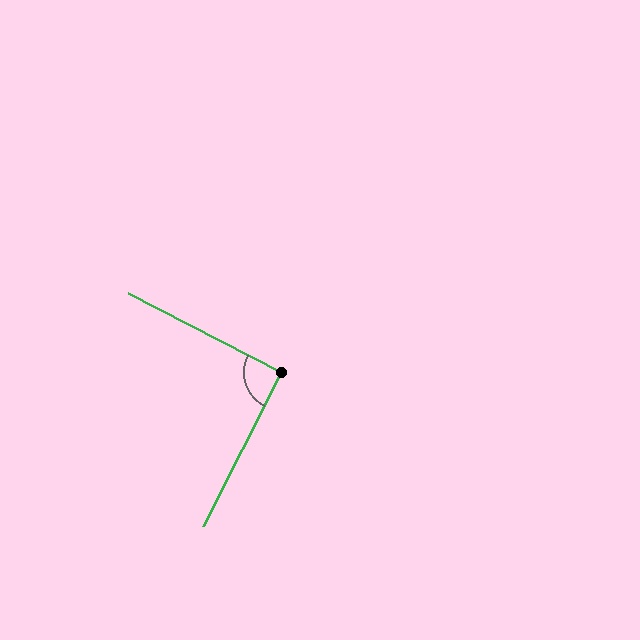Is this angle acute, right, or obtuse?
It is approximately a right angle.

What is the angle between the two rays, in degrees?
Approximately 91 degrees.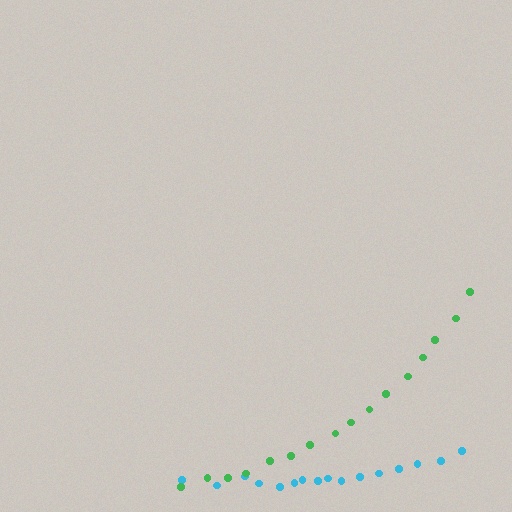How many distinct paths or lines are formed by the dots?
There are 2 distinct paths.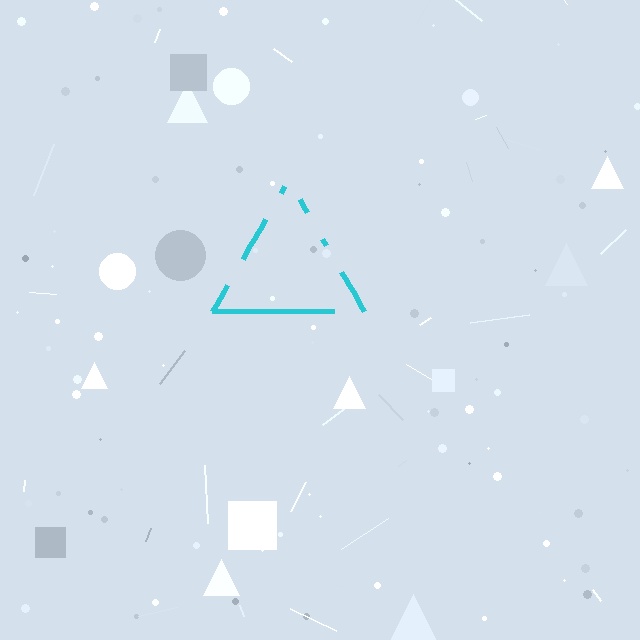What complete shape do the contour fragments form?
The contour fragments form a triangle.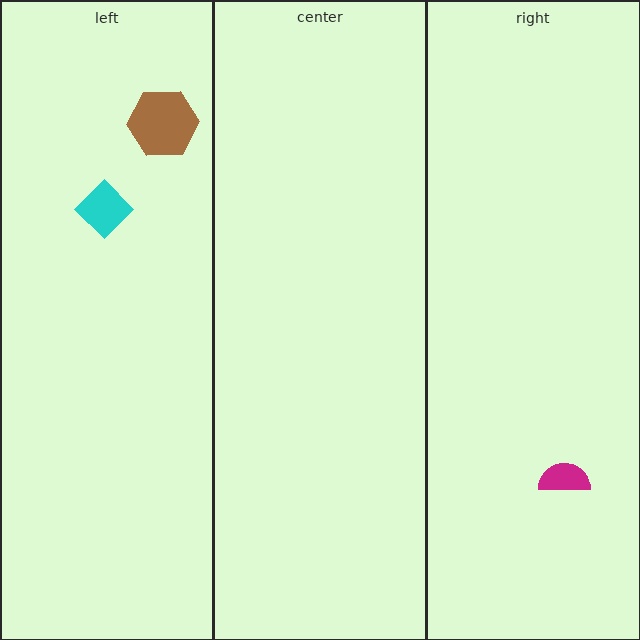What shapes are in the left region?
The cyan diamond, the brown hexagon.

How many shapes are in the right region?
1.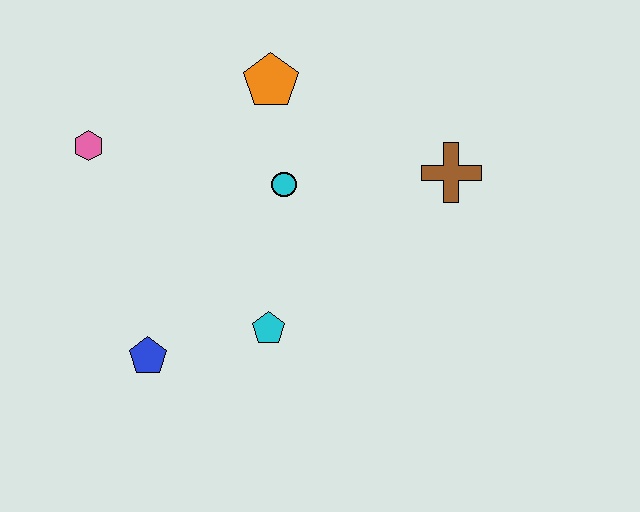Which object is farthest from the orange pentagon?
The blue pentagon is farthest from the orange pentagon.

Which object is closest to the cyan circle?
The orange pentagon is closest to the cyan circle.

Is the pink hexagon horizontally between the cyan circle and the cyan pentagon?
No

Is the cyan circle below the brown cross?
Yes